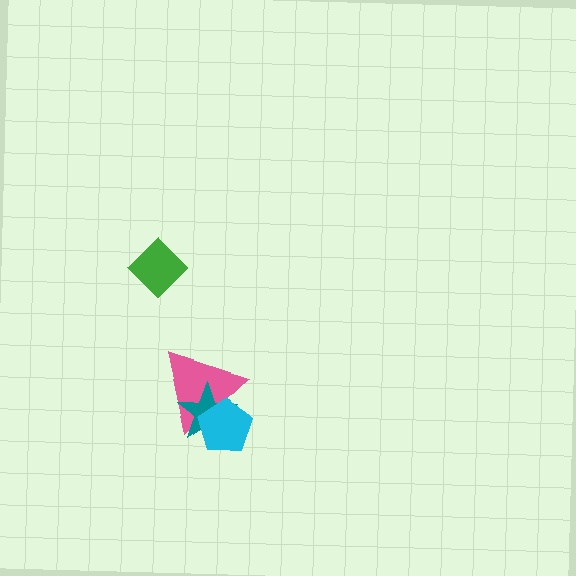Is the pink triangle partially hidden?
Yes, it is partially covered by another shape.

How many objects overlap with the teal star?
2 objects overlap with the teal star.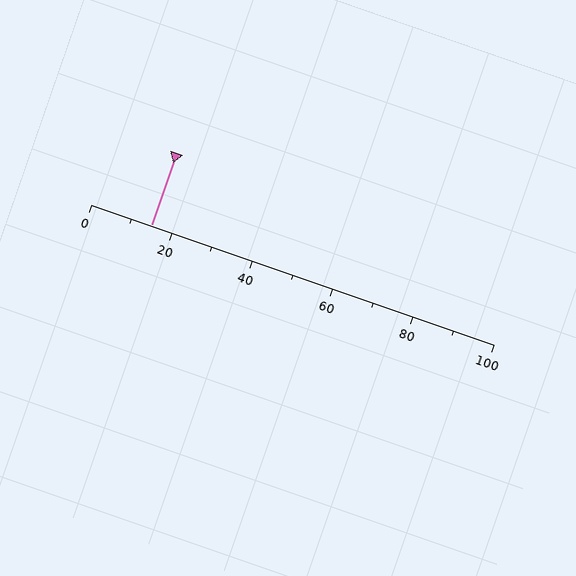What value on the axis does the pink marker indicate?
The marker indicates approximately 15.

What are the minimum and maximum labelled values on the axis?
The axis runs from 0 to 100.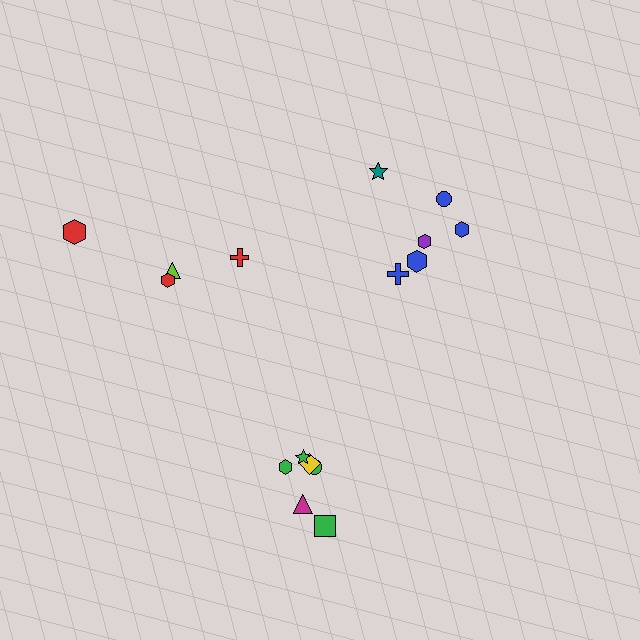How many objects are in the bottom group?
There are 6 objects.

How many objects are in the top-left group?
There are 4 objects.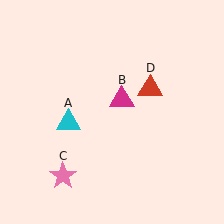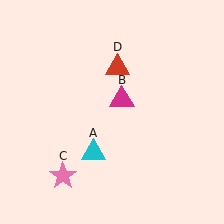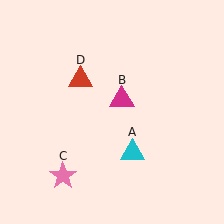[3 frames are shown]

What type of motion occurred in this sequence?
The cyan triangle (object A), red triangle (object D) rotated counterclockwise around the center of the scene.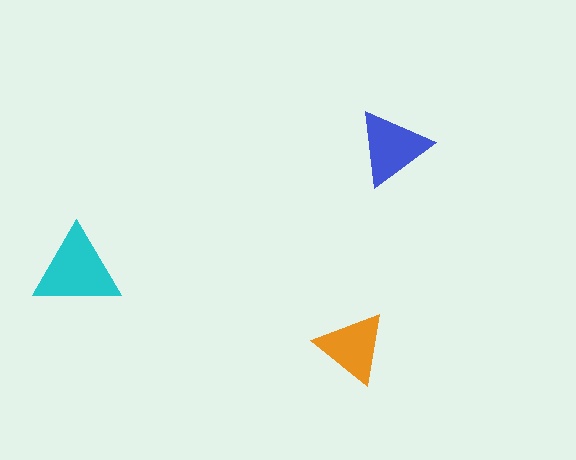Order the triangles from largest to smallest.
the cyan one, the blue one, the orange one.